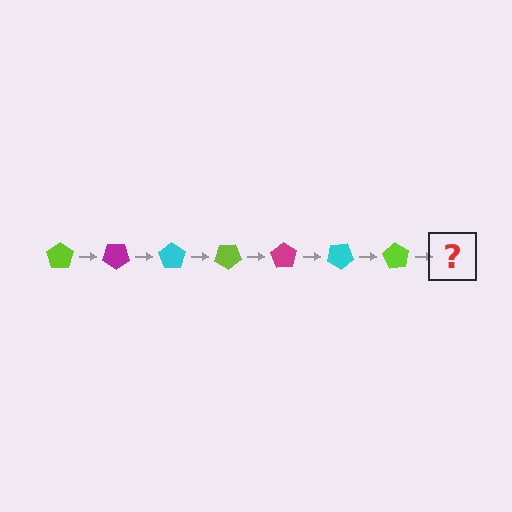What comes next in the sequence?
The next element should be a magenta pentagon, rotated 245 degrees from the start.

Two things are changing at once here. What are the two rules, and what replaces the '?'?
The two rules are that it rotates 35 degrees each step and the color cycles through lime, magenta, and cyan. The '?' should be a magenta pentagon, rotated 245 degrees from the start.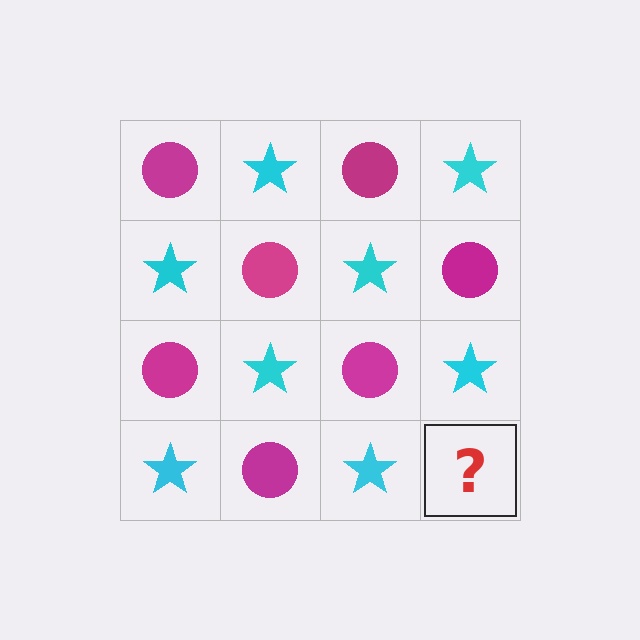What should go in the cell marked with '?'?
The missing cell should contain a magenta circle.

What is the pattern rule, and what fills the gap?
The rule is that it alternates magenta circle and cyan star in a checkerboard pattern. The gap should be filled with a magenta circle.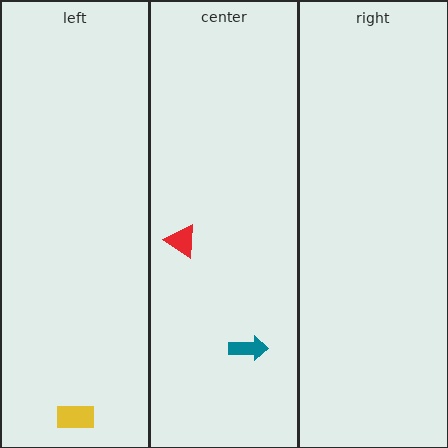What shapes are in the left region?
The yellow rectangle.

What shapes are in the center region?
The red triangle, the teal arrow.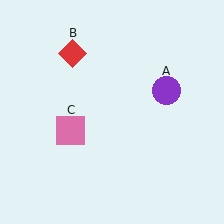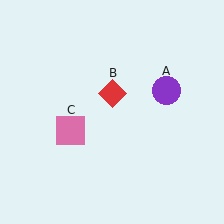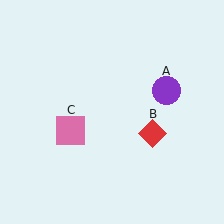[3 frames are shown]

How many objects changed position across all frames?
1 object changed position: red diamond (object B).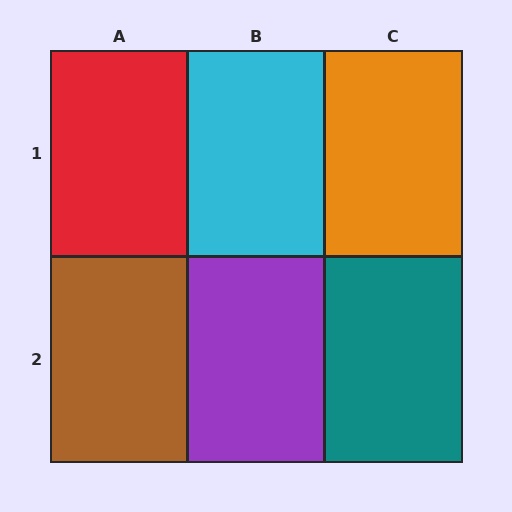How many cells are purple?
1 cell is purple.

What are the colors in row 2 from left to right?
Brown, purple, teal.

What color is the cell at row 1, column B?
Cyan.